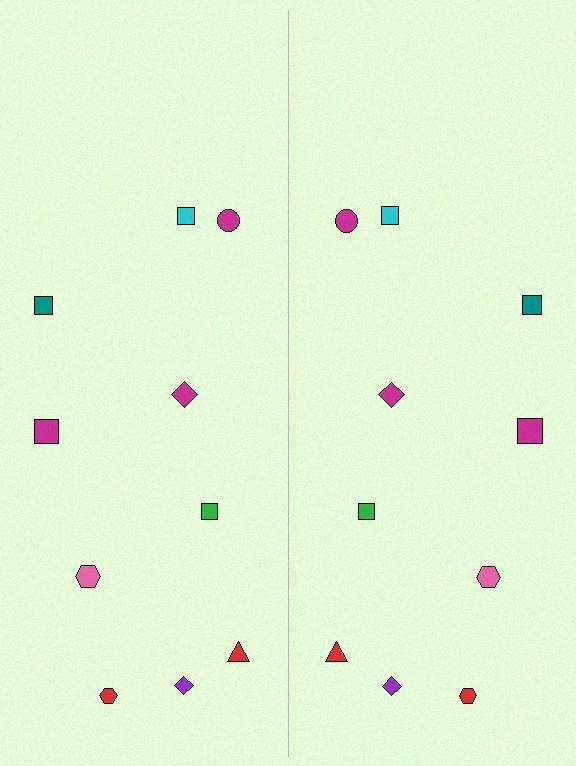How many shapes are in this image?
There are 20 shapes in this image.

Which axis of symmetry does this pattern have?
The pattern has a vertical axis of symmetry running through the center of the image.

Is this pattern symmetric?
Yes, this pattern has bilateral (reflection) symmetry.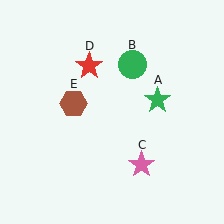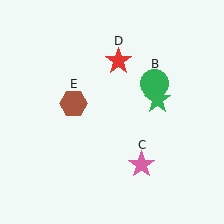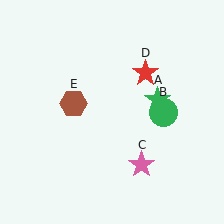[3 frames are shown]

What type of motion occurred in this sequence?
The green circle (object B), red star (object D) rotated clockwise around the center of the scene.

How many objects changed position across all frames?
2 objects changed position: green circle (object B), red star (object D).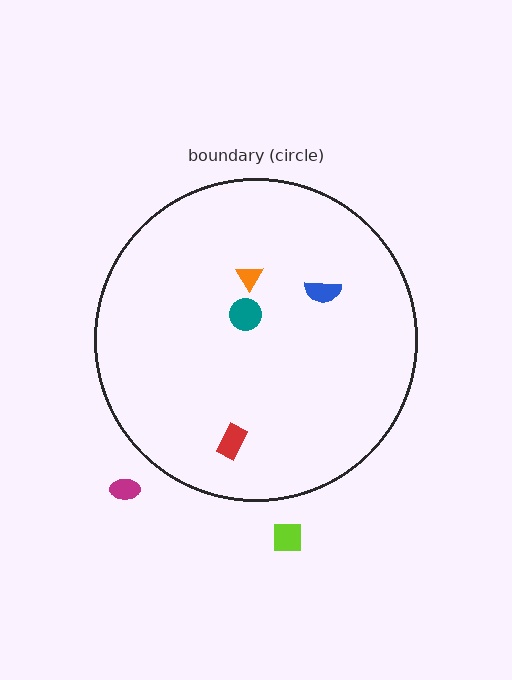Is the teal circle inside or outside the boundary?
Inside.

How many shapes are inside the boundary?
4 inside, 2 outside.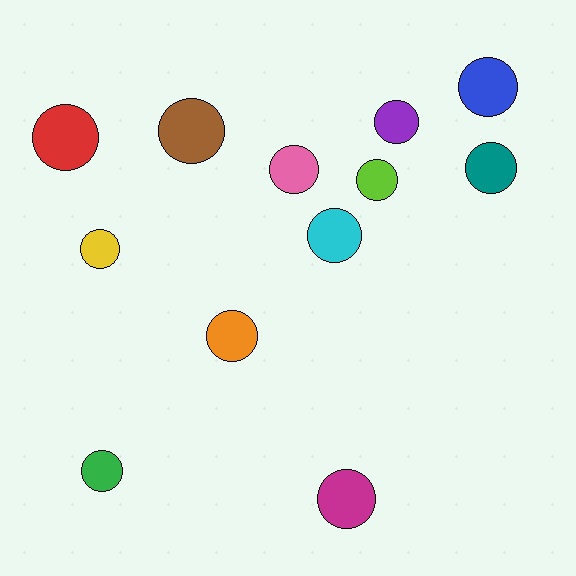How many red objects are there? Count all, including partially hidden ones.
There is 1 red object.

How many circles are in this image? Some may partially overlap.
There are 12 circles.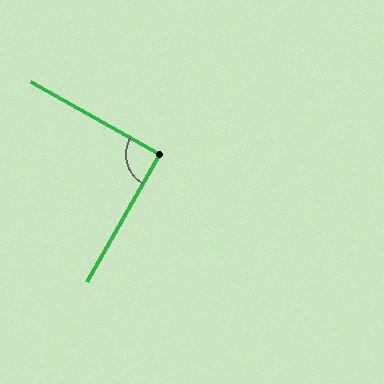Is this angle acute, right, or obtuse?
It is approximately a right angle.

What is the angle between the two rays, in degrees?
Approximately 90 degrees.